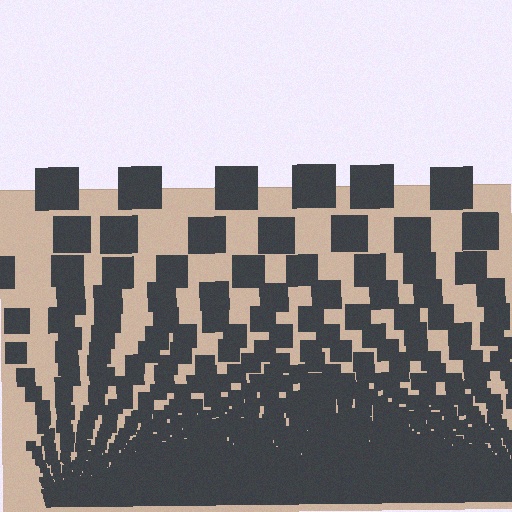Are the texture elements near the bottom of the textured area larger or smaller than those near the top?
Smaller. The gradient is inverted — elements near the bottom are smaller and denser.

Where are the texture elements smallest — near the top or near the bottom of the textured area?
Near the bottom.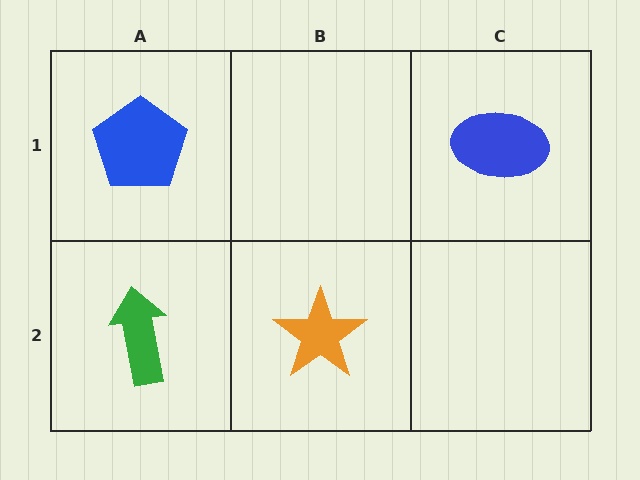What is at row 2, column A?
A green arrow.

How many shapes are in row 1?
2 shapes.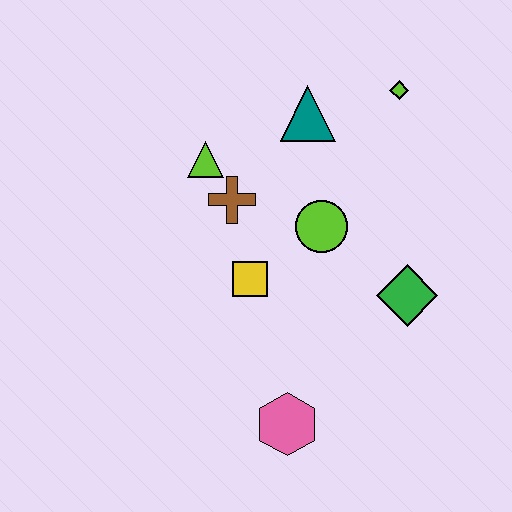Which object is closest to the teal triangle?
The lime diamond is closest to the teal triangle.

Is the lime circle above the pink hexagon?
Yes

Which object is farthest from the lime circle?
The pink hexagon is farthest from the lime circle.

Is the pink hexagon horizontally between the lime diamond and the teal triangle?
No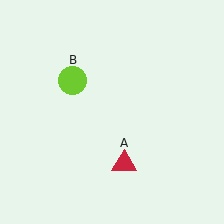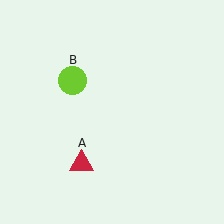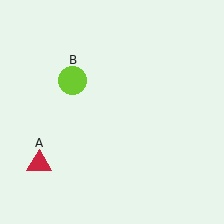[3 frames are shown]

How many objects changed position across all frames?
1 object changed position: red triangle (object A).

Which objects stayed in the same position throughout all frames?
Lime circle (object B) remained stationary.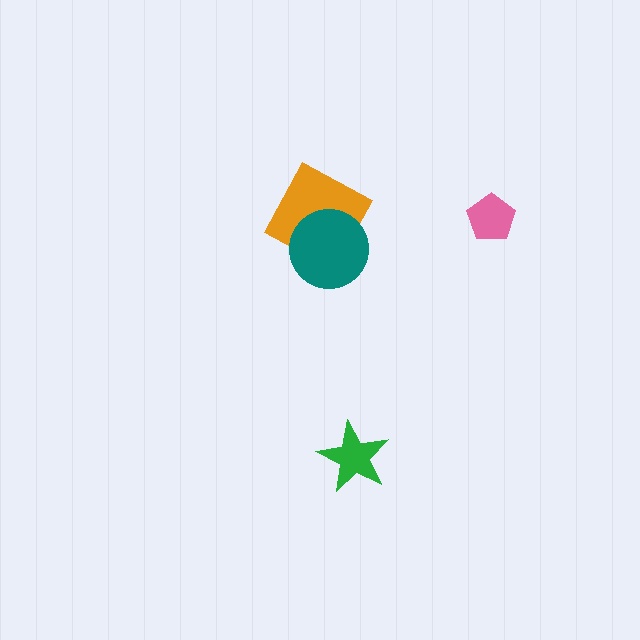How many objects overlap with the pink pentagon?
0 objects overlap with the pink pentagon.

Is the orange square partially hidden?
Yes, it is partially covered by another shape.